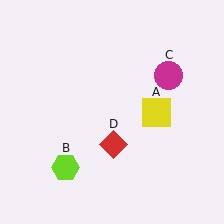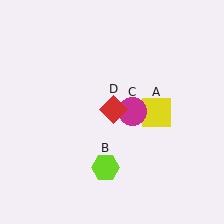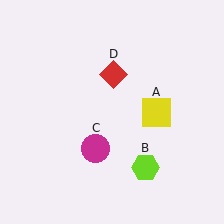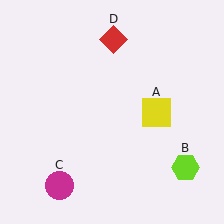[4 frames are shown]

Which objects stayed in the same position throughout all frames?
Yellow square (object A) remained stationary.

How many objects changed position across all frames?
3 objects changed position: lime hexagon (object B), magenta circle (object C), red diamond (object D).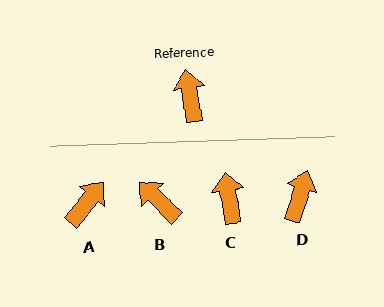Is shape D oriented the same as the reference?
No, it is off by about 26 degrees.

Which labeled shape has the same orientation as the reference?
C.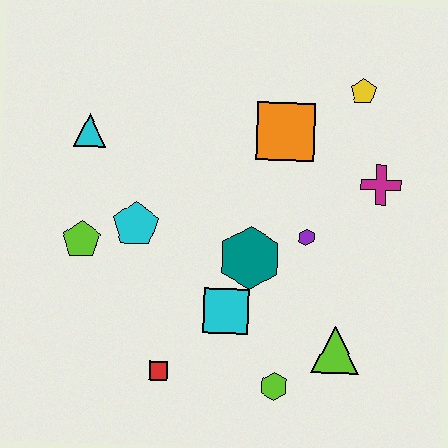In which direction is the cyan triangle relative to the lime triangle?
The cyan triangle is to the left of the lime triangle.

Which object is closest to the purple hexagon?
The teal hexagon is closest to the purple hexagon.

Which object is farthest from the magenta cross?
The lime pentagon is farthest from the magenta cross.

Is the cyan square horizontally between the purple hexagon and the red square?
Yes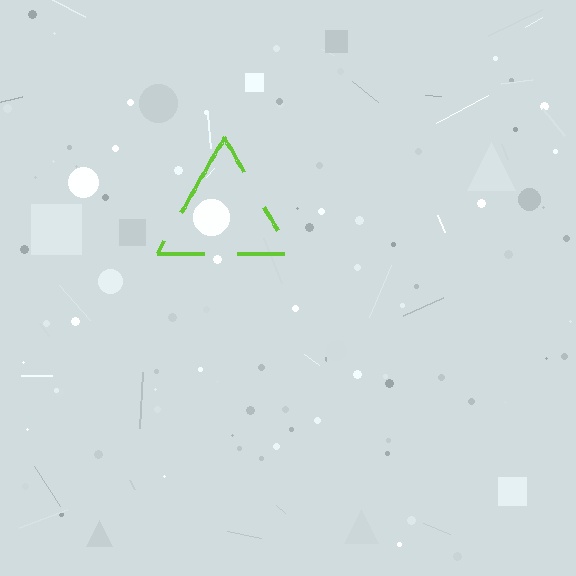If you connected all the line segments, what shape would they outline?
They would outline a triangle.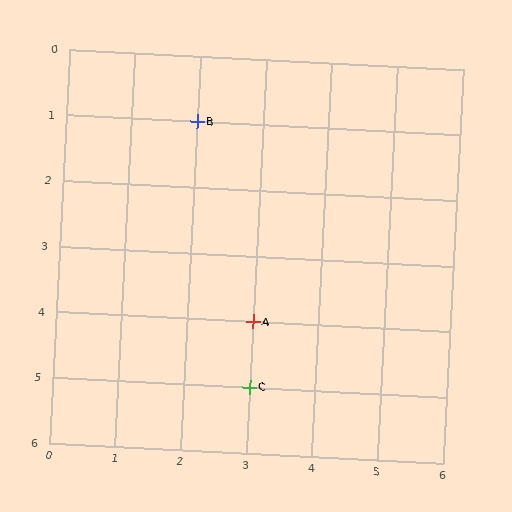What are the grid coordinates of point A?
Point A is at grid coordinates (3, 4).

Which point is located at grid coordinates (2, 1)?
Point B is at (2, 1).